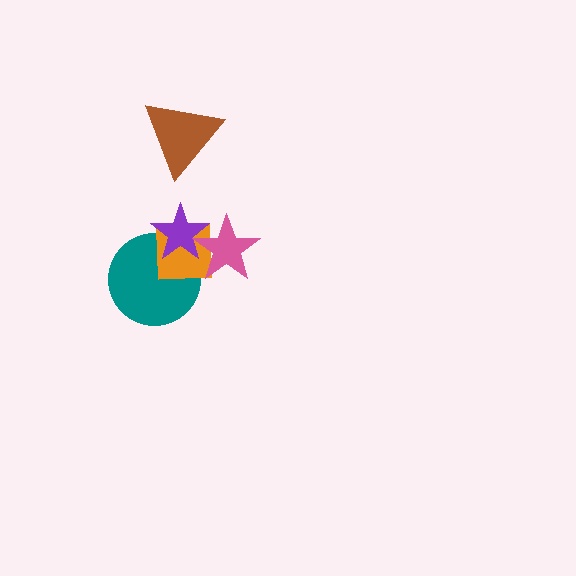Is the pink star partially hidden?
No, no other shape covers it.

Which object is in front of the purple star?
The pink star is in front of the purple star.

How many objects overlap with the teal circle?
2 objects overlap with the teal circle.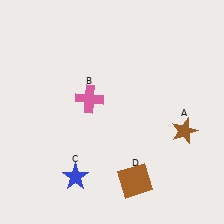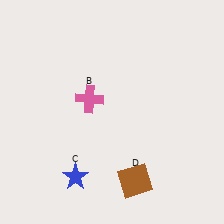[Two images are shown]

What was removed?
The brown star (A) was removed in Image 2.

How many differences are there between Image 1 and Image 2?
There is 1 difference between the two images.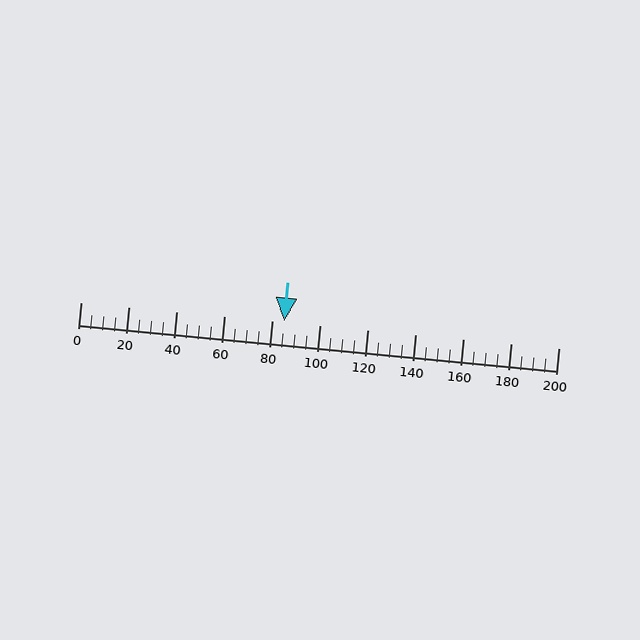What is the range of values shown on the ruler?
The ruler shows values from 0 to 200.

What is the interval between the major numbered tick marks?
The major tick marks are spaced 20 units apart.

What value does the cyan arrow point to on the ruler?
The cyan arrow points to approximately 85.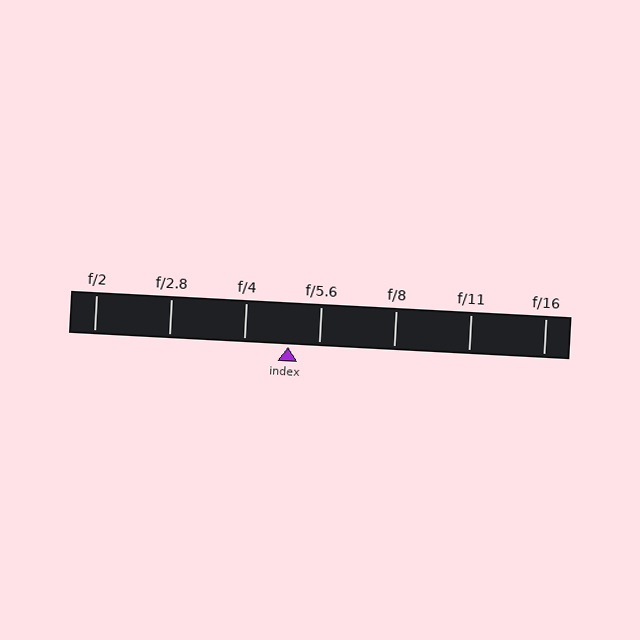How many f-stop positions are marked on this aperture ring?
There are 7 f-stop positions marked.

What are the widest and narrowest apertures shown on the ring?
The widest aperture shown is f/2 and the narrowest is f/16.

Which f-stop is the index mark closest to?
The index mark is closest to f/5.6.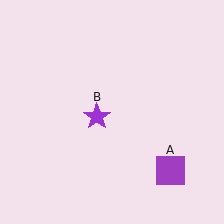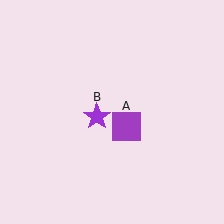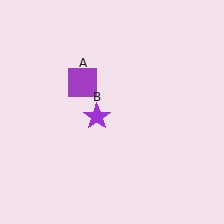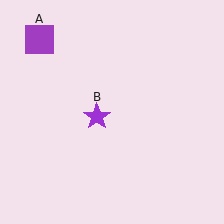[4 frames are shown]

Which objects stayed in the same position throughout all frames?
Purple star (object B) remained stationary.